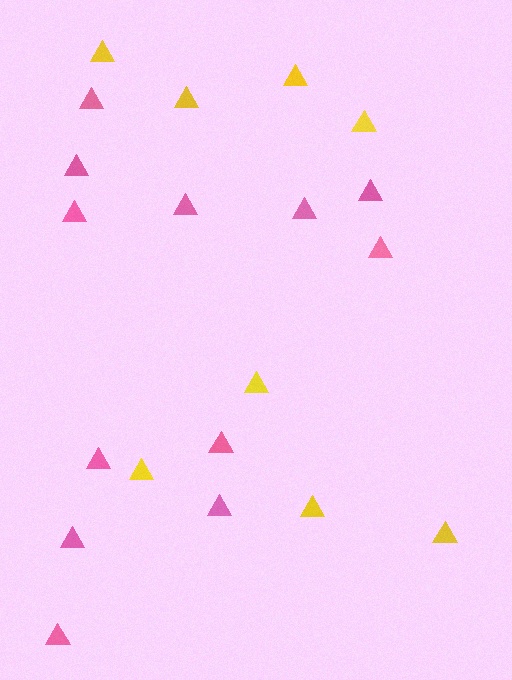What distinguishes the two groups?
There are 2 groups: one group of yellow triangles (8) and one group of pink triangles (12).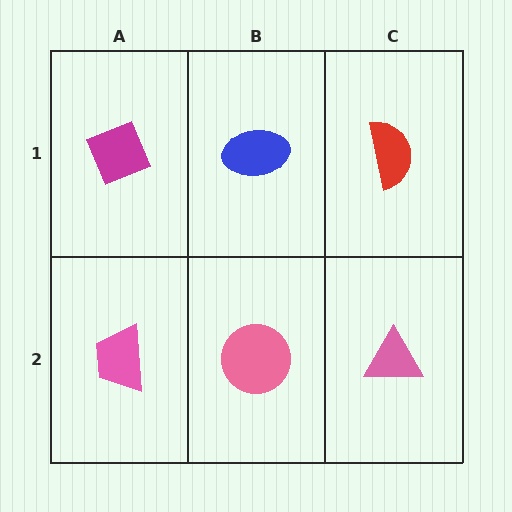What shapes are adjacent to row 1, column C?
A pink triangle (row 2, column C), a blue ellipse (row 1, column B).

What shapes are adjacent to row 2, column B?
A blue ellipse (row 1, column B), a pink trapezoid (row 2, column A), a pink triangle (row 2, column C).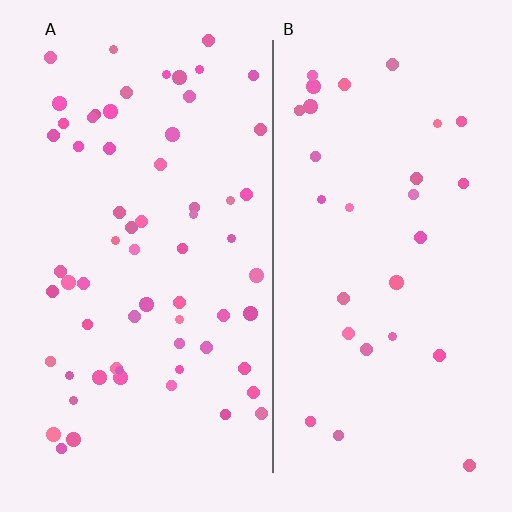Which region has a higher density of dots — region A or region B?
A (the left).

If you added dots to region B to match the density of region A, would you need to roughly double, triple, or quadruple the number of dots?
Approximately double.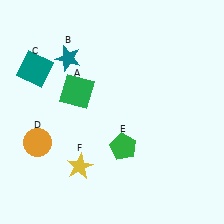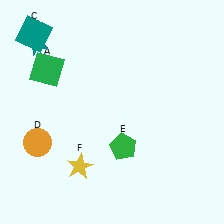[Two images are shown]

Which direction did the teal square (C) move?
The teal square (C) moved up.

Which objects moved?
The objects that moved are: the green square (A), the teal star (B), the teal square (C).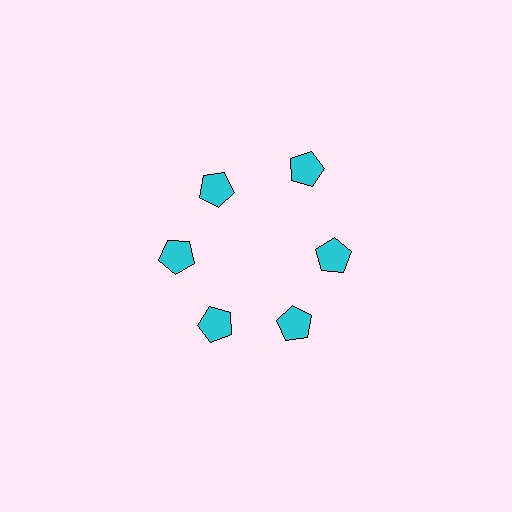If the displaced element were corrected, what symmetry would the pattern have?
It would have 6-fold rotational symmetry — the pattern would map onto itself every 60 degrees.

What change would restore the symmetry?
The symmetry would be restored by moving it inward, back onto the ring so that all 6 pentagons sit at equal angles and equal distance from the center.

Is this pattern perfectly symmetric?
No. The 6 cyan pentagons are arranged in a ring, but one element near the 1 o'clock position is pushed outward from the center, breaking the 6-fold rotational symmetry.